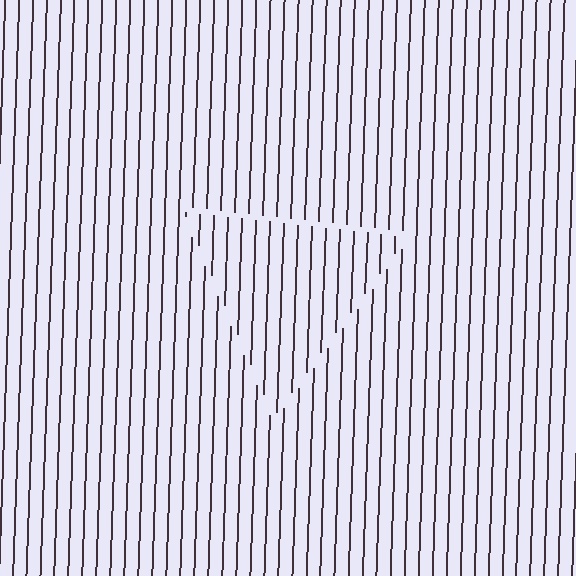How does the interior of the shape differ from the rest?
The interior of the shape contains the same grating, shifted by half a period — the contour is defined by the phase discontinuity where line-ends from the inner and outer gratings abut.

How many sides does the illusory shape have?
3 sides — the line-ends trace a triangle.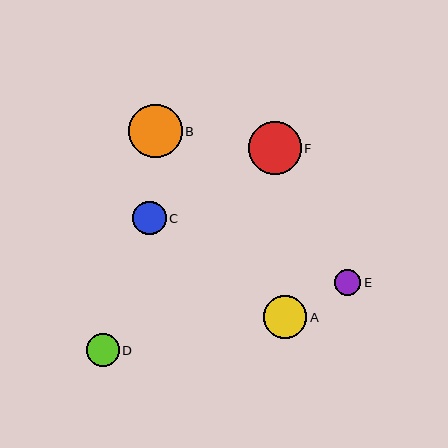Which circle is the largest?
Circle B is the largest with a size of approximately 54 pixels.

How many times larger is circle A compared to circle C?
Circle A is approximately 1.3 times the size of circle C.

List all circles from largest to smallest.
From largest to smallest: B, F, A, C, D, E.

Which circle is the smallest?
Circle E is the smallest with a size of approximately 26 pixels.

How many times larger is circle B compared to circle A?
Circle B is approximately 1.2 times the size of circle A.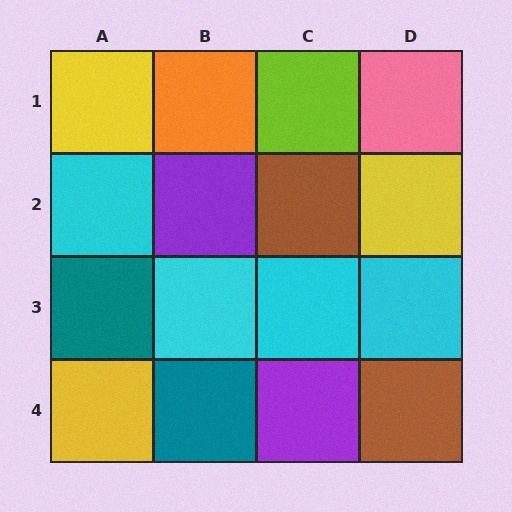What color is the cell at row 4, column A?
Yellow.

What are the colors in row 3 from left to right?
Teal, cyan, cyan, cyan.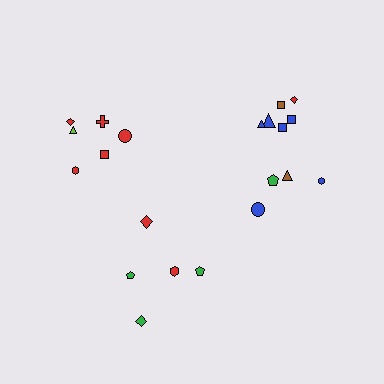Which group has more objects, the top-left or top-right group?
The top-right group.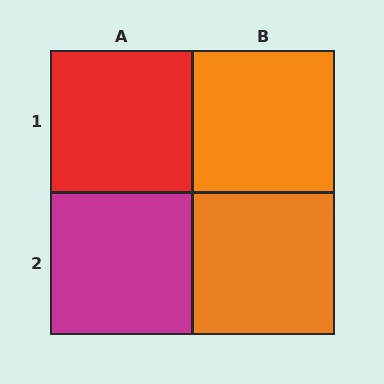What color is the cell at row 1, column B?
Orange.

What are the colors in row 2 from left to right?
Magenta, orange.